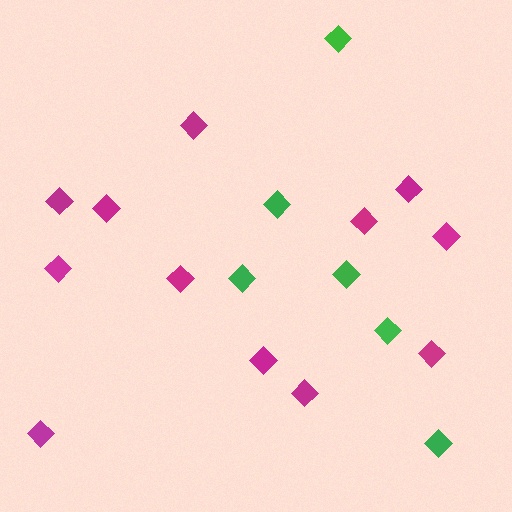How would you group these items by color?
There are 2 groups: one group of green diamonds (6) and one group of magenta diamonds (12).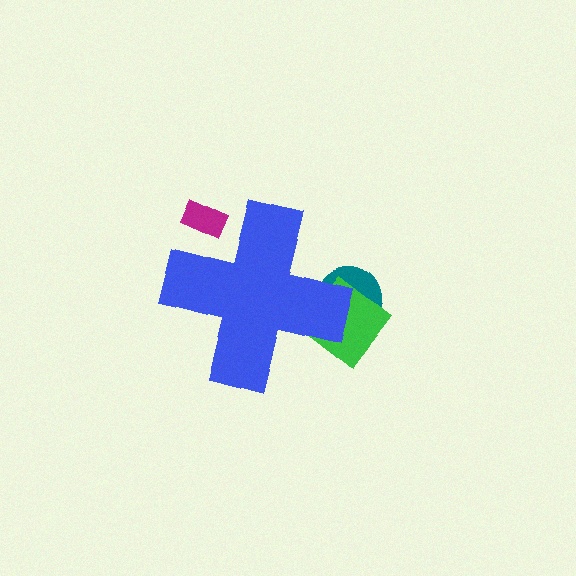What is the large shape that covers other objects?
A blue cross.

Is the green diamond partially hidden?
Yes, the green diamond is partially hidden behind the blue cross.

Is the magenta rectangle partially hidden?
Yes, the magenta rectangle is partially hidden behind the blue cross.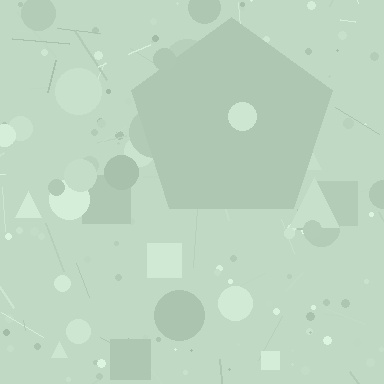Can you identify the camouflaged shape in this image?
The camouflaged shape is a pentagon.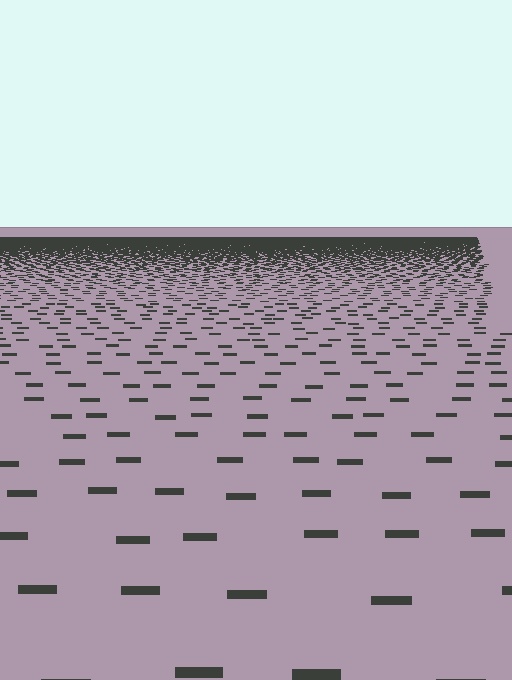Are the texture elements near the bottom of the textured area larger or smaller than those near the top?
Larger. Near the bottom, elements are closer to the viewer and appear at a bigger on-screen size.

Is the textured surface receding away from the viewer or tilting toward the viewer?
The surface is receding away from the viewer. Texture elements get smaller and denser toward the top.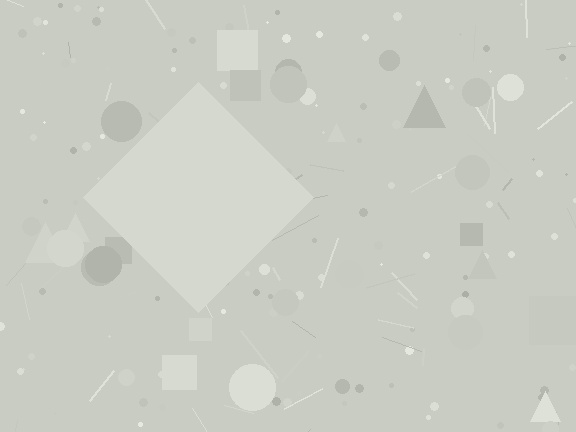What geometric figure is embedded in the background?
A diamond is embedded in the background.